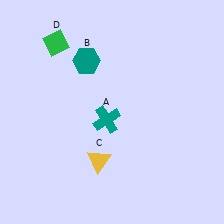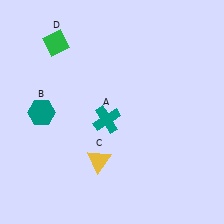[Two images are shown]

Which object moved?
The teal hexagon (B) moved down.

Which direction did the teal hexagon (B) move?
The teal hexagon (B) moved down.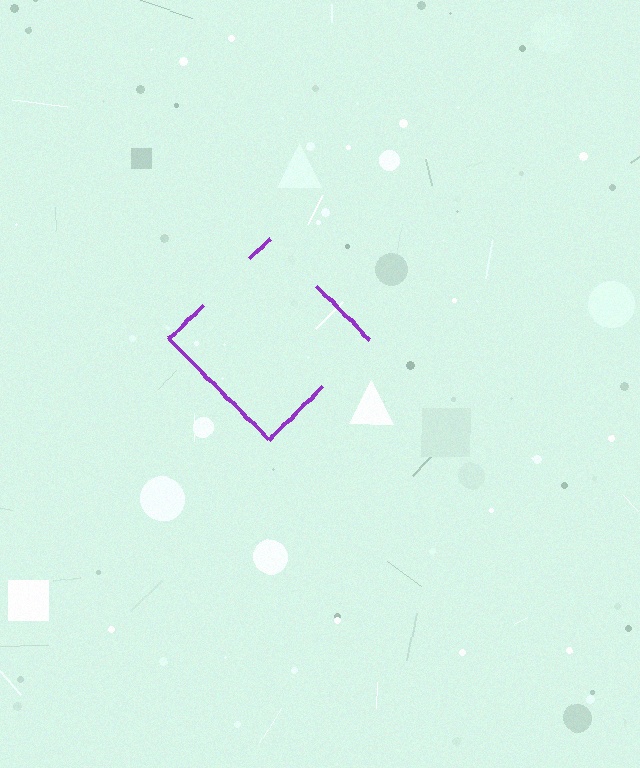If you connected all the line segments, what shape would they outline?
They would outline a diamond.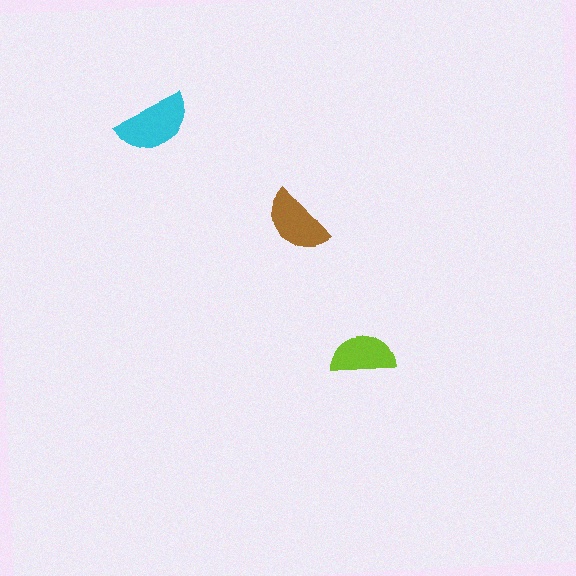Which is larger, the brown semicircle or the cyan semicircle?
The cyan one.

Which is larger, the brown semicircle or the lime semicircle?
The brown one.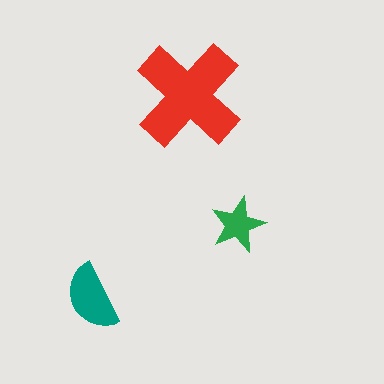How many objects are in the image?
There are 3 objects in the image.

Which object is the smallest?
The green star.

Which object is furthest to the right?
The green star is rightmost.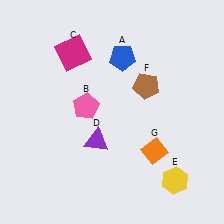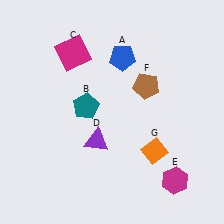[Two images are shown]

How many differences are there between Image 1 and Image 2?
There are 2 differences between the two images.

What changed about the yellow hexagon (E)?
In Image 1, E is yellow. In Image 2, it changed to magenta.